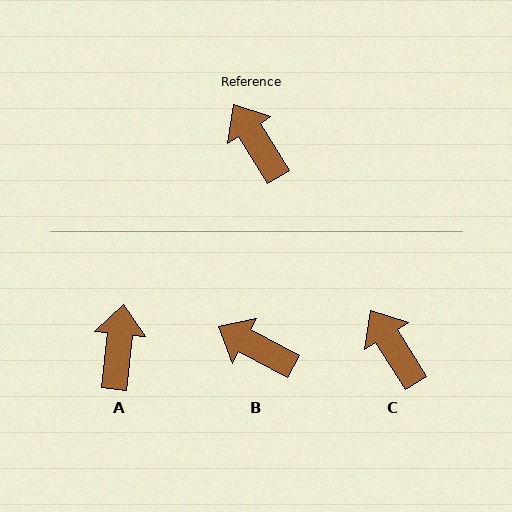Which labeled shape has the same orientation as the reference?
C.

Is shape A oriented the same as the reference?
No, it is off by about 38 degrees.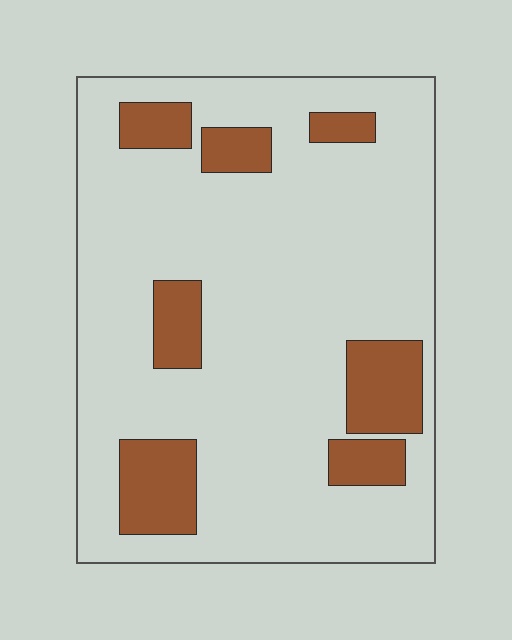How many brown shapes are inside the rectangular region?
7.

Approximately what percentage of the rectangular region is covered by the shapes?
Approximately 20%.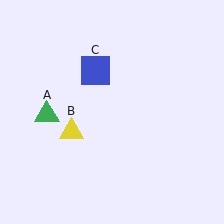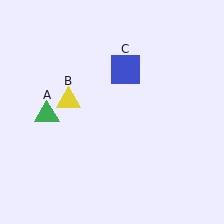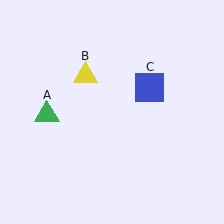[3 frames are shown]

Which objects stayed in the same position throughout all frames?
Green triangle (object A) remained stationary.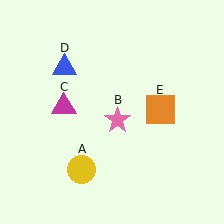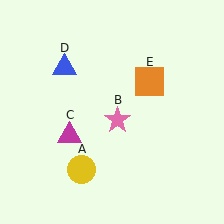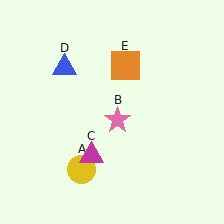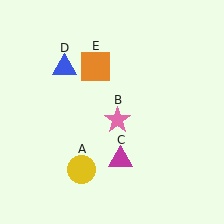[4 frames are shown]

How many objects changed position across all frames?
2 objects changed position: magenta triangle (object C), orange square (object E).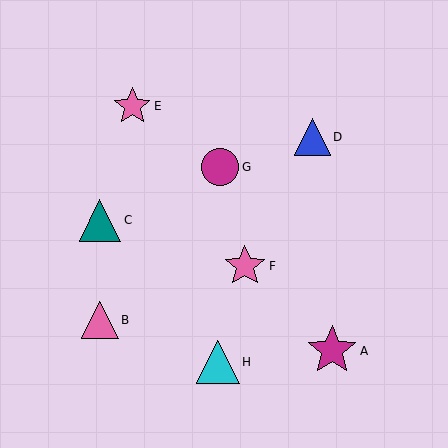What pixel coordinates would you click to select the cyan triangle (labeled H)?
Click at (218, 362) to select the cyan triangle H.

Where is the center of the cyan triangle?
The center of the cyan triangle is at (218, 362).